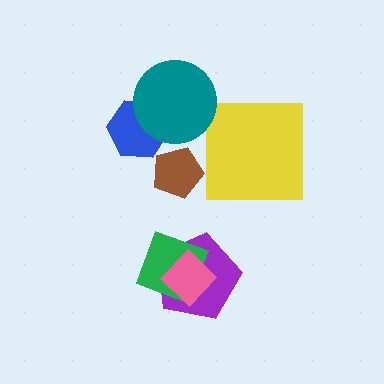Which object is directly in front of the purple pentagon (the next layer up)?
The green diamond is directly in front of the purple pentagon.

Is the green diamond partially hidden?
Yes, it is partially covered by another shape.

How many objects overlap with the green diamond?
2 objects overlap with the green diamond.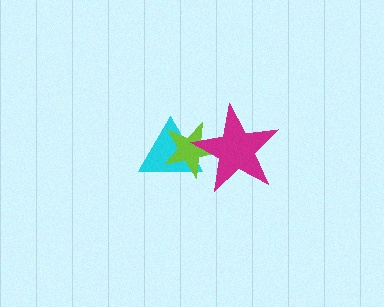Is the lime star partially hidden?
Yes, it is partially covered by another shape.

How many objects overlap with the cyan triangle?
2 objects overlap with the cyan triangle.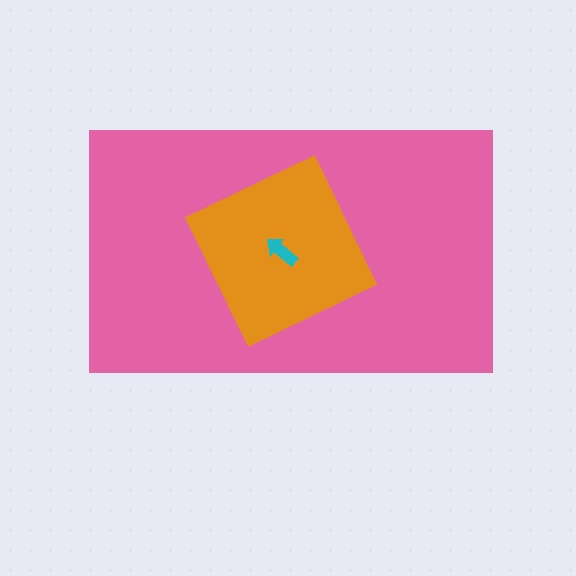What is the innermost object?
The cyan arrow.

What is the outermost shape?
The pink rectangle.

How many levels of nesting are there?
3.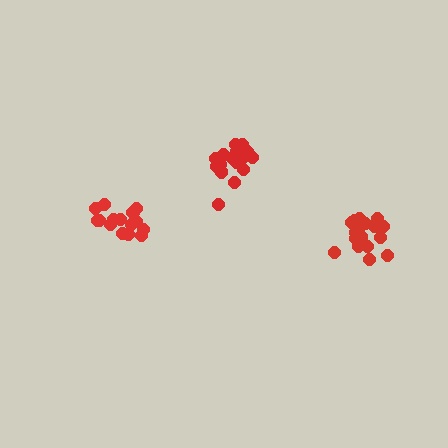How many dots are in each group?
Group 1: 17 dots, Group 2: 20 dots, Group 3: 15 dots (52 total).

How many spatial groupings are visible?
There are 3 spatial groupings.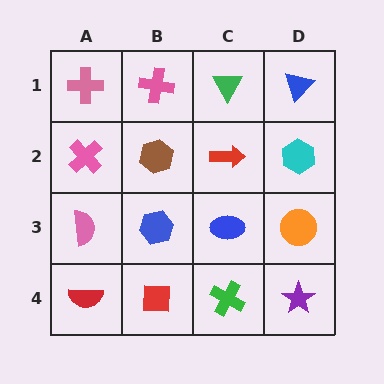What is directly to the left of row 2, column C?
A brown hexagon.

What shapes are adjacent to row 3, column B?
A brown hexagon (row 2, column B), a red square (row 4, column B), a pink semicircle (row 3, column A), a blue ellipse (row 3, column C).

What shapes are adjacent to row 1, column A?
A pink cross (row 2, column A), a pink cross (row 1, column B).